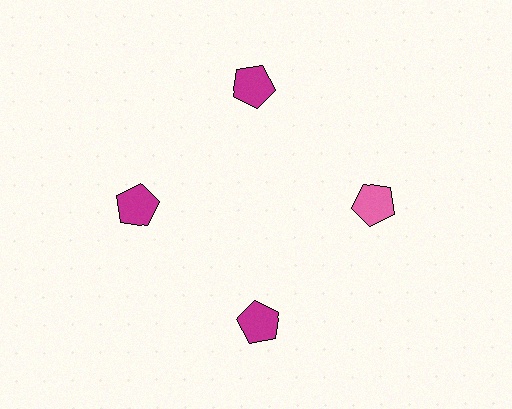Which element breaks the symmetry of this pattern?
The pink pentagon at roughly the 3 o'clock position breaks the symmetry. All other shapes are magenta pentagons.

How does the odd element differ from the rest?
It has a different color: pink instead of magenta.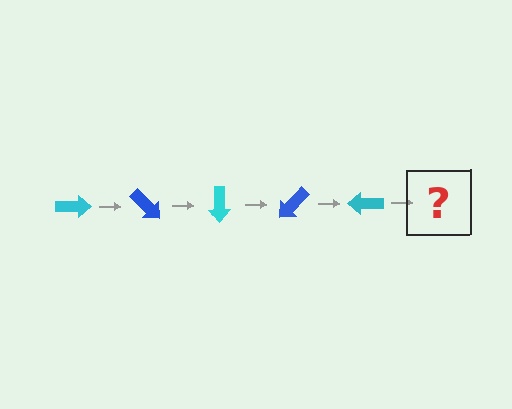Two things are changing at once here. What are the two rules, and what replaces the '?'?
The two rules are that it rotates 45 degrees each step and the color cycles through cyan and blue. The '?' should be a blue arrow, rotated 225 degrees from the start.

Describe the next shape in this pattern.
It should be a blue arrow, rotated 225 degrees from the start.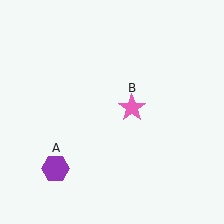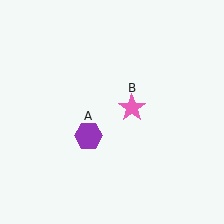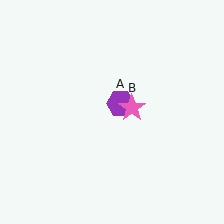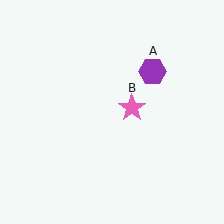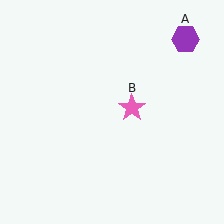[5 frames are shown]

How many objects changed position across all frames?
1 object changed position: purple hexagon (object A).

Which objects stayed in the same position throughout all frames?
Pink star (object B) remained stationary.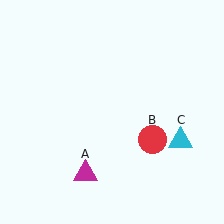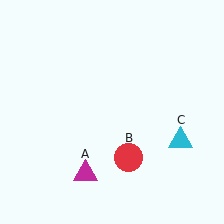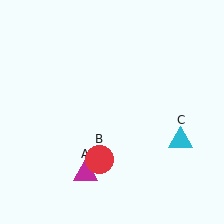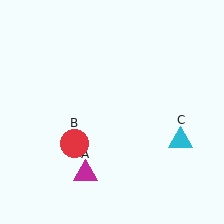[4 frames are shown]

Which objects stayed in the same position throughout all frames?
Magenta triangle (object A) and cyan triangle (object C) remained stationary.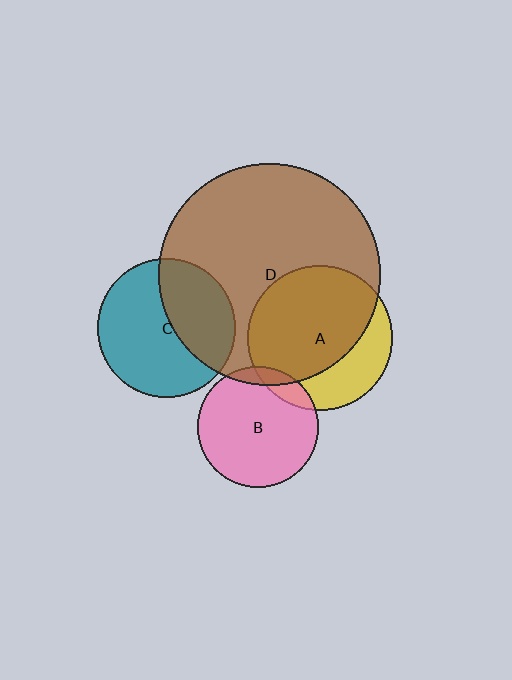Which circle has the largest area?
Circle D (brown).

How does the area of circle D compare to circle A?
Approximately 2.3 times.